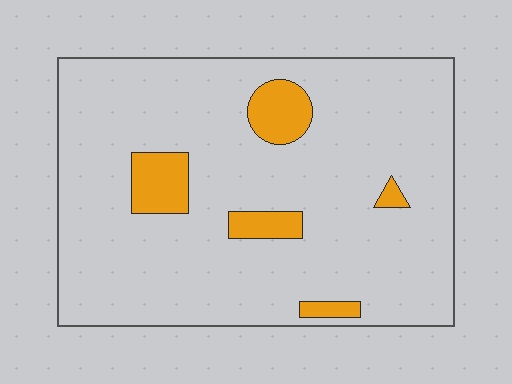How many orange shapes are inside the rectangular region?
5.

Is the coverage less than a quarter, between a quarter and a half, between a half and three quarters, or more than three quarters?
Less than a quarter.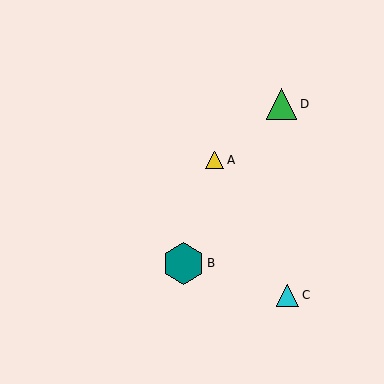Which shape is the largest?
The teal hexagon (labeled B) is the largest.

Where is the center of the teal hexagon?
The center of the teal hexagon is at (184, 263).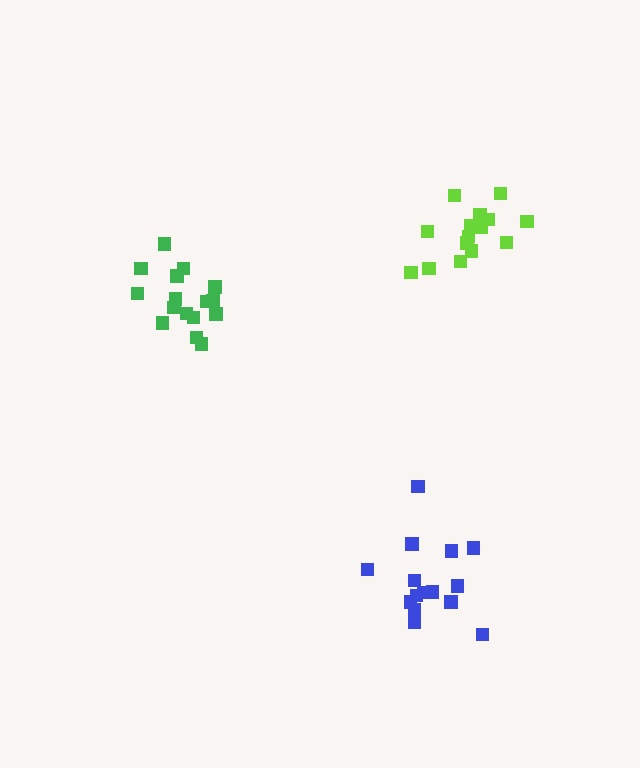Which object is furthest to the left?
The green cluster is leftmost.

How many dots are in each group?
Group 1: 15 dots, Group 2: 16 dots, Group 3: 15 dots (46 total).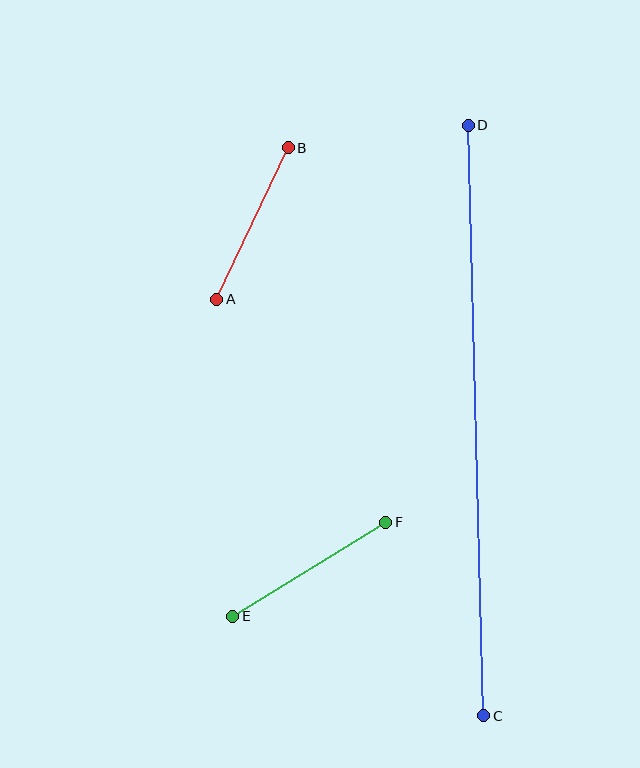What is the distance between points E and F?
The distance is approximately 180 pixels.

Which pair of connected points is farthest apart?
Points C and D are farthest apart.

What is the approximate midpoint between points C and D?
The midpoint is at approximately (476, 420) pixels.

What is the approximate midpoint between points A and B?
The midpoint is at approximately (253, 224) pixels.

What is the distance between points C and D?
The distance is approximately 590 pixels.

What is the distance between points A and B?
The distance is approximately 168 pixels.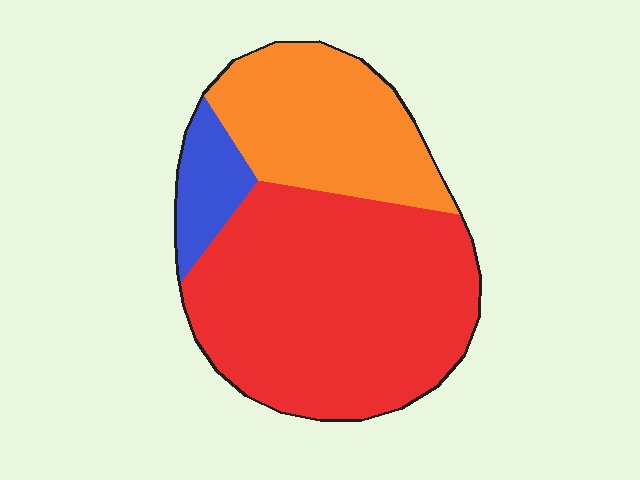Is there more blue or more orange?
Orange.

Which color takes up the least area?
Blue, at roughly 10%.